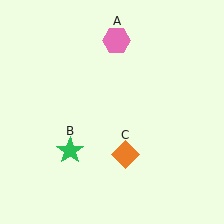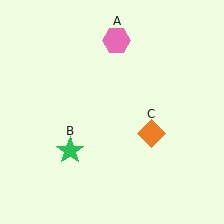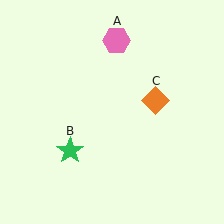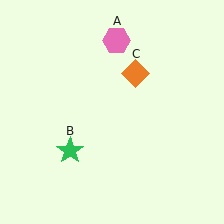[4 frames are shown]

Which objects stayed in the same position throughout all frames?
Pink hexagon (object A) and green star (object B) remained stationary.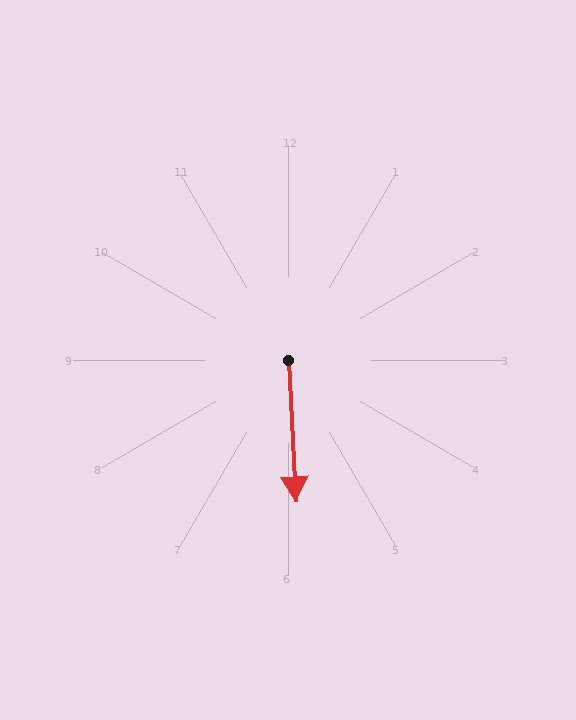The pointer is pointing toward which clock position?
Roughly 6 o'clock.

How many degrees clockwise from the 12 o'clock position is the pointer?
Approximately 177 degrees.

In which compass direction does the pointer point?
South.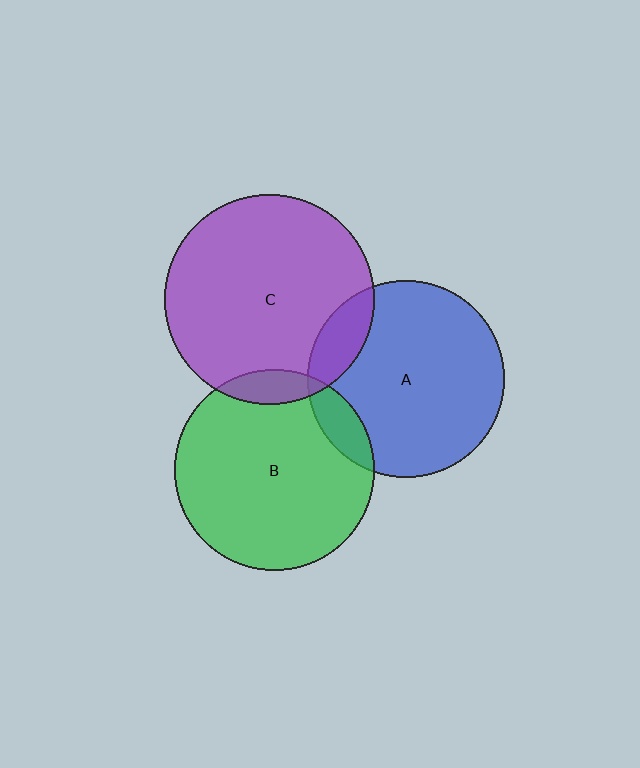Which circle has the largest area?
Circle C (purple).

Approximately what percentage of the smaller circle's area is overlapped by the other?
Approximately 15%.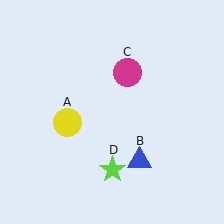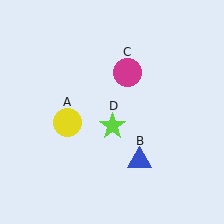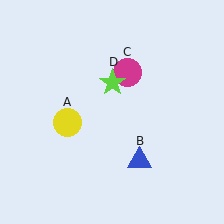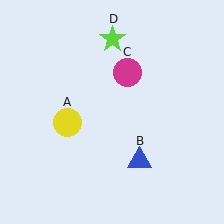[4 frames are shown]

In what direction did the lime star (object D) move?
The lime star (object D) moved up.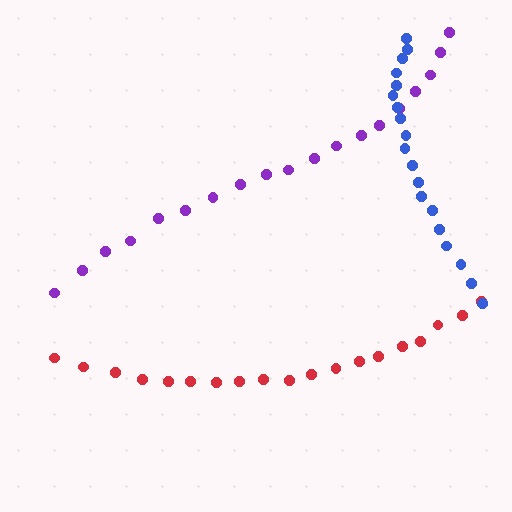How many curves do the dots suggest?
There are 3 distinct paths.